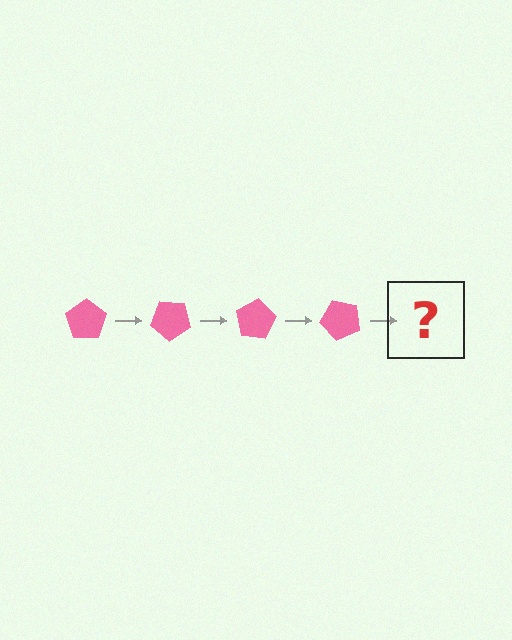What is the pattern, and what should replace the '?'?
The pattern is that the pentagon rotates 40 degrees each step. The '?' should be a pink pentagon rotated 160 degrees.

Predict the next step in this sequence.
The next step is a pink pentagon rotated 160 degrees.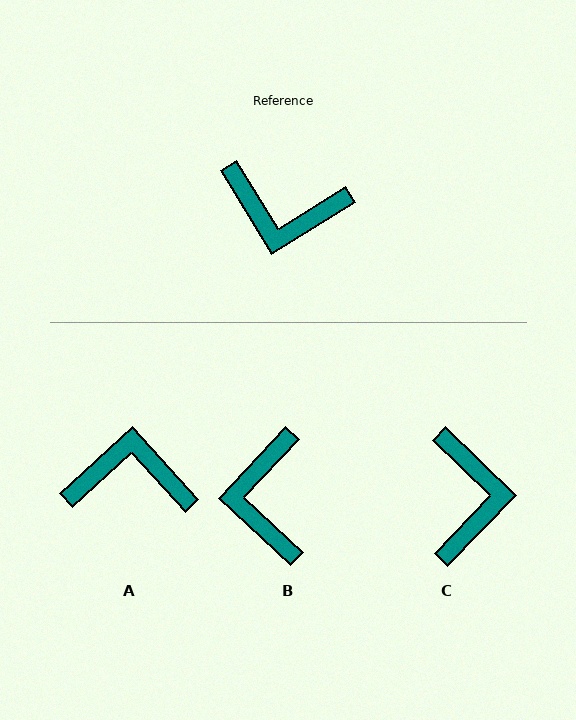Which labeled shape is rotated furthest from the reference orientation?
A, about 169 degrees away.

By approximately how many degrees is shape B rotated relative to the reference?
Approximately 75 degrees clockwise.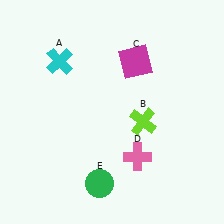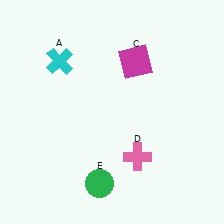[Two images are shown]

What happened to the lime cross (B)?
The lime cross (B) was removed in Image 2. It was in the bottom-right area of Image 1.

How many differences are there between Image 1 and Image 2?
There is 1 difference between the two images.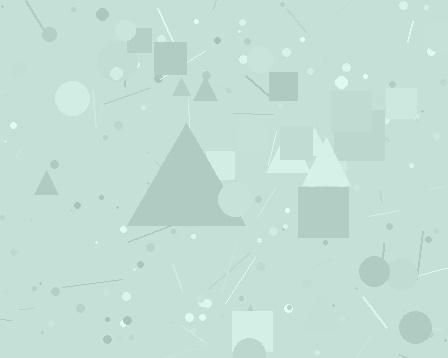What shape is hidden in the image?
A triangle is hidden in the image.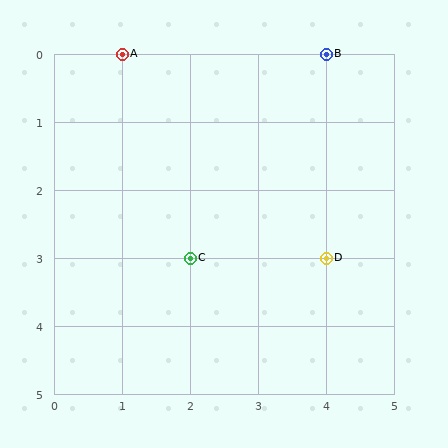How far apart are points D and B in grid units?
Points D and B are 3 rows apart.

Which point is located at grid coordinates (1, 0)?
Point A is at (1, 0).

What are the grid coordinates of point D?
Point D is at grid coordinates (4, 3).